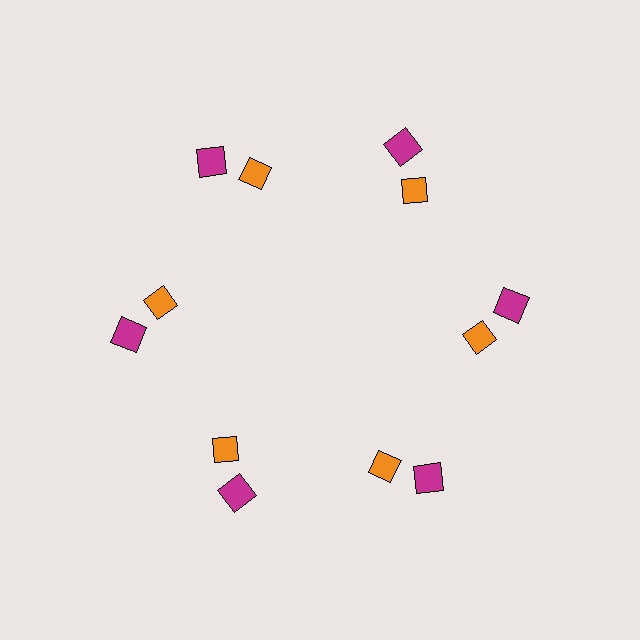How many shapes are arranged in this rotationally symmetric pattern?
There are 12 shapes, arranged in 6 groups of 2.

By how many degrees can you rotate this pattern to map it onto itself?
The pattern maps onto itself every 60 degrees of rotation.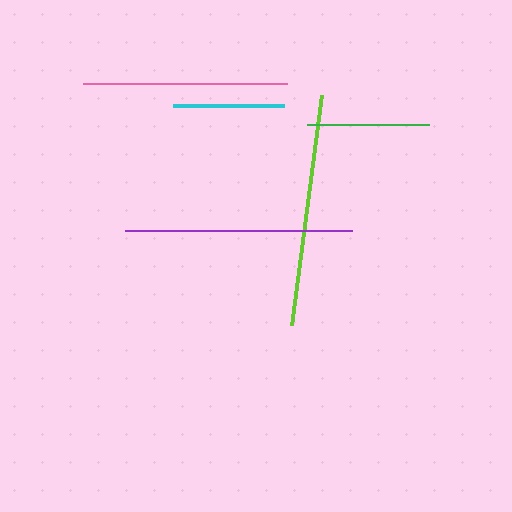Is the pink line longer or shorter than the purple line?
The purple line is longer than the pink line.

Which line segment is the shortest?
The cyan line is the shortest at approximately 112 pixels.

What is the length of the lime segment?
The lime segment is approximately 232 pixels long.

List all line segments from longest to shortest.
From longest to shortest: lime, purple, pink, green, cyan.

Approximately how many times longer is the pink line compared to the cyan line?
The pink line is approximately 1.8 times the length of the cyan line.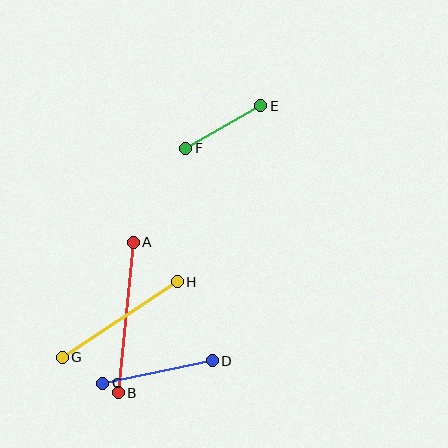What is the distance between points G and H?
The distance is approximately 138 pixels.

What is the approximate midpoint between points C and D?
The midpoint is at approximately (158, 372) pixels.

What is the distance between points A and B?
The distance is approximately 151 pixels.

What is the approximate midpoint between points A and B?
The midpoint is at approximately (126, 318) pixels.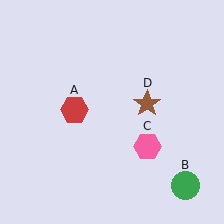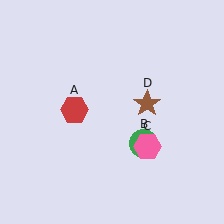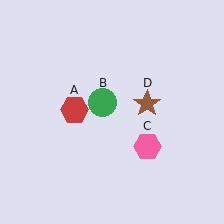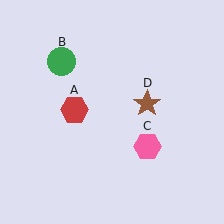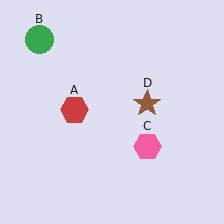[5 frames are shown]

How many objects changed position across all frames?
1 object changed position: green circle (object B).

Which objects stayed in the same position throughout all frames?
Red hexagon (object A) and pink hexagon (object C) and brown star (object D) remained stationary.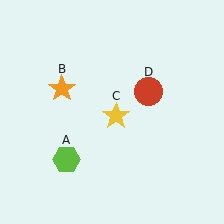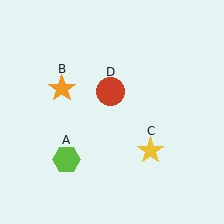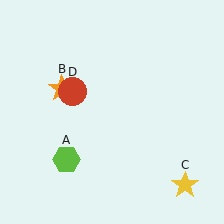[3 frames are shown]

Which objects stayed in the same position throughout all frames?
Lime hexagon (object A) and orange star (object B) remained stationary.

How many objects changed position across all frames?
2 objects changed position: yellow star (object C), red circle (object D).